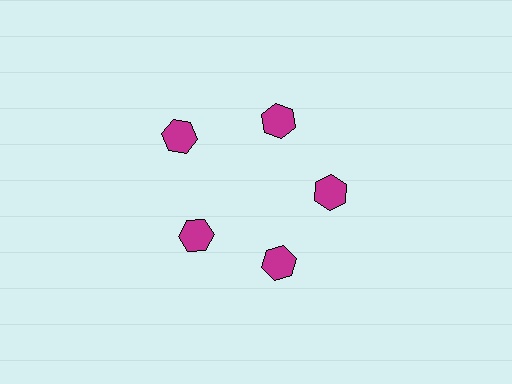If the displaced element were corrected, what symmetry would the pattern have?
It would have 5-fold rotational symmetry — the pattern would map onto itself every 72 degrees.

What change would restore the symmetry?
The symmetry would be restored by moving it inward, back onto the ring so that all 5 hexagons sit at equal angles and equal distance from the center.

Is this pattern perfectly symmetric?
No. The 5 magenta hexagons are arranged in a ring, but one element near the 10 o'clock position is pushed outward from the center, breaking the 5-fold rotational symmetry.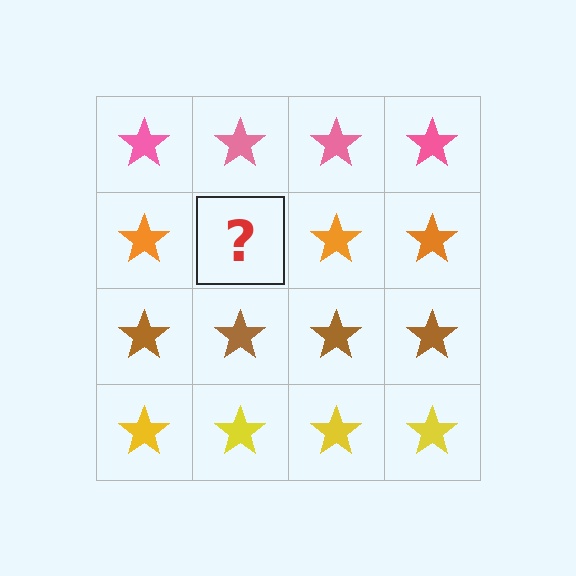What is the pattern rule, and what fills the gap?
The rule is that each row has a consistent color. The gap should be filled with an orange star.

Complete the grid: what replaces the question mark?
The question mark should be replaced with an orange star.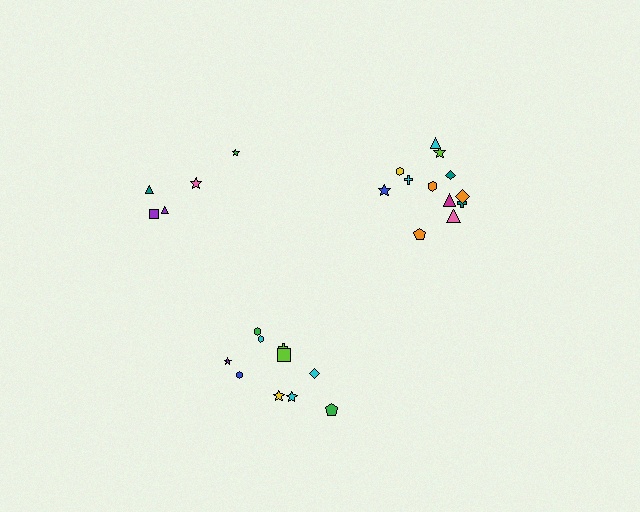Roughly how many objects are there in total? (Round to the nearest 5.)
Roughly 25 objects in total.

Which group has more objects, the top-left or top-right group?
The top-right group.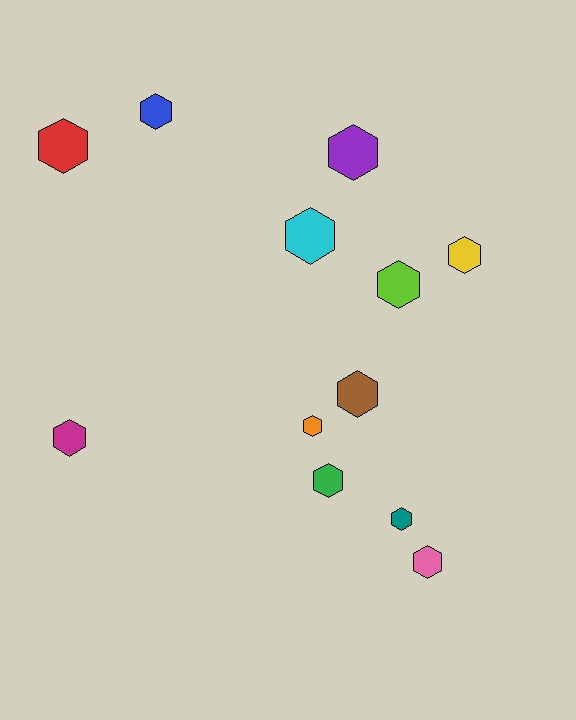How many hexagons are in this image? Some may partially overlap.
There are 12 hexagons.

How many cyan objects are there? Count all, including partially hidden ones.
There is 1 cyan object.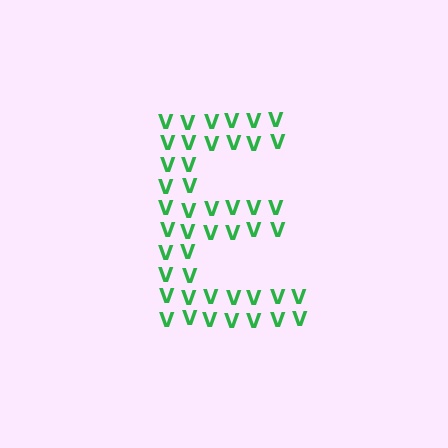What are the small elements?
The small elements are letter V's.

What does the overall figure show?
The overall figure shows the letter E.